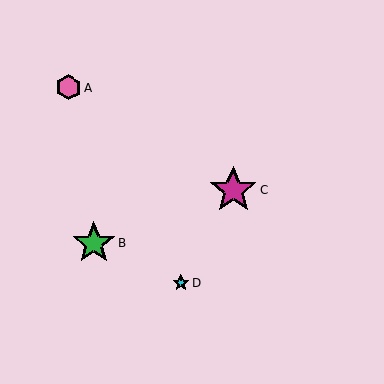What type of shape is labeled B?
Shape B is a green star.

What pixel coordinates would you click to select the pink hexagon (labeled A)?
Click at (69, 87) to select the pink hexagon A.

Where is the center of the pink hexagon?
The center of the pink hexagon is at (69, 87).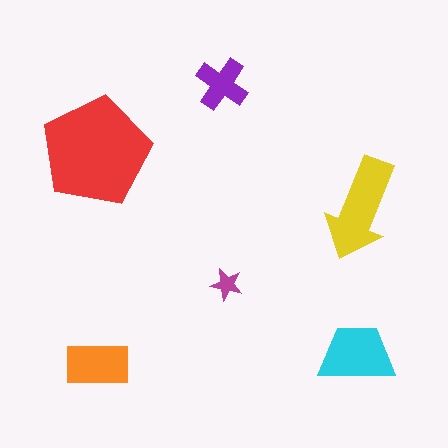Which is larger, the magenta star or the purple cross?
The purple cross.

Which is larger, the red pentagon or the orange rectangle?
The red pentagon.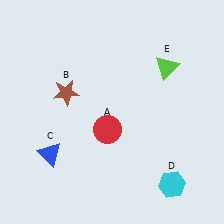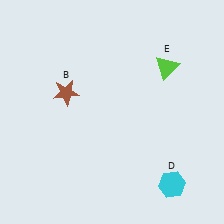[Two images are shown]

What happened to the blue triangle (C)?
The blue triangle (C) was removed in Image 2. It was in the bottom-left area of Image 1.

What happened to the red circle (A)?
The red circle (A) was removed in Image 2. It was in the bottom-left area of Image 1.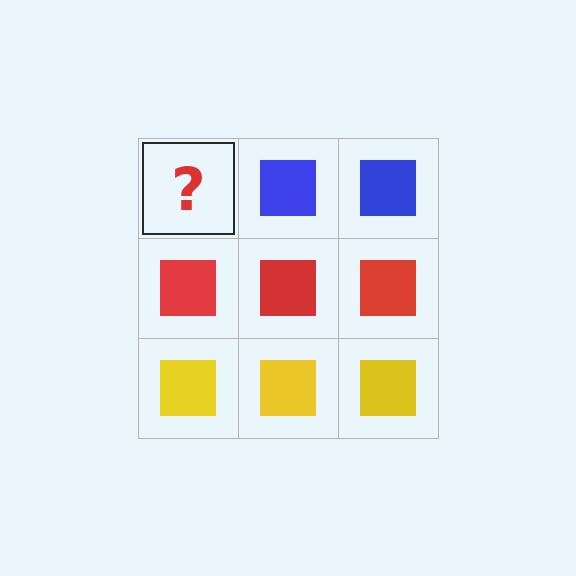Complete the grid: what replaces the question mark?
The question mark should be replaced with a blue square.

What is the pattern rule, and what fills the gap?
The rule is that each row has a consistent color. The gap should be filled with a blue square.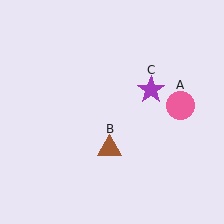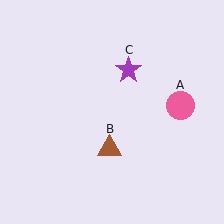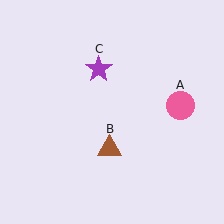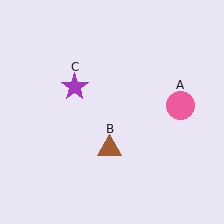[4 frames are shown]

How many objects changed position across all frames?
1 object changed position: purple star (object C).